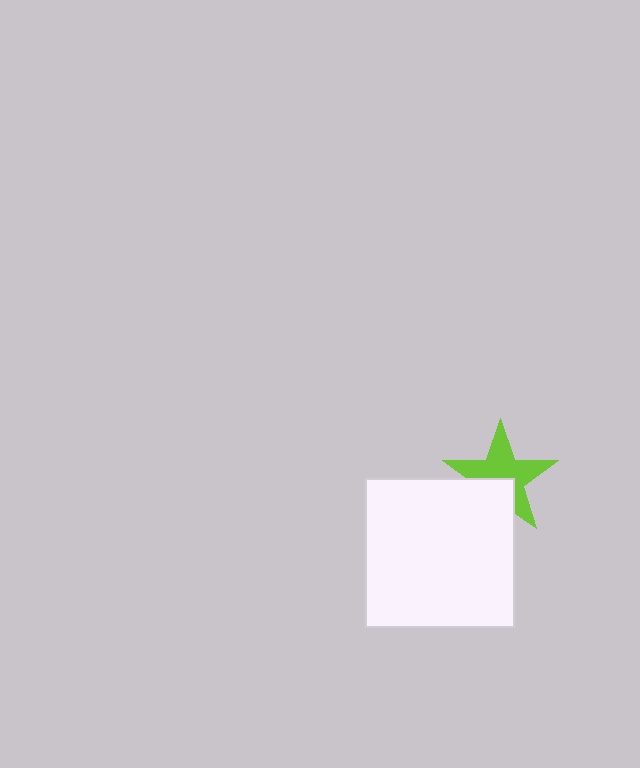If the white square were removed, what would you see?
You would see the complete lime star.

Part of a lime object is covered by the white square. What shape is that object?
It is a star.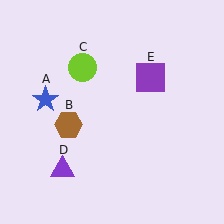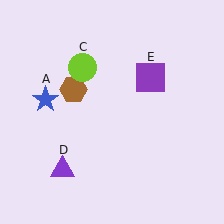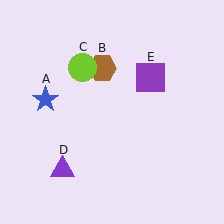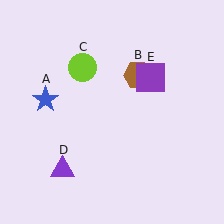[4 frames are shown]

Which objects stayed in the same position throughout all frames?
Blue star (object A) and lime circle (object C) and purple triangle (object D) and purple square (object E) remained stationary.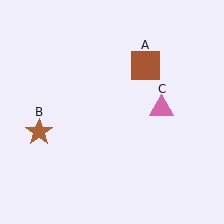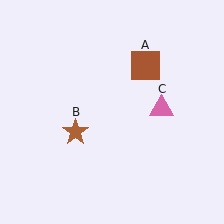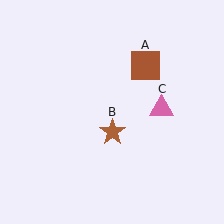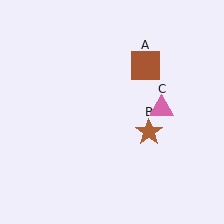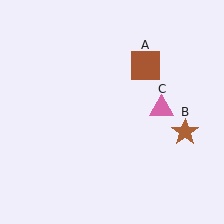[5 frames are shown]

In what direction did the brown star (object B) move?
The brown star (object B) moved right.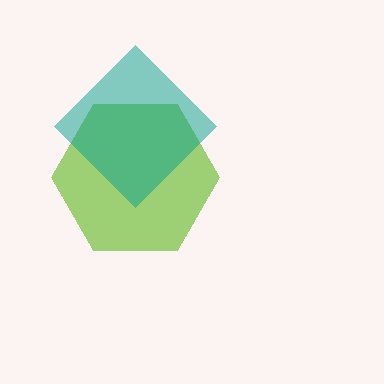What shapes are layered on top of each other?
The layered shapes are: a lime hexagon, a teal diamond.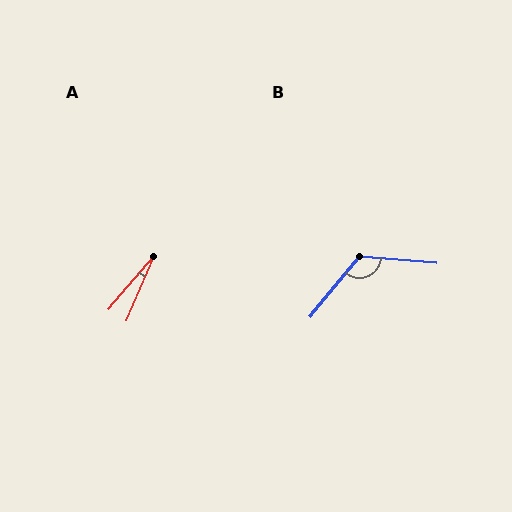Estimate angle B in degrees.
Approximately 124 degrees.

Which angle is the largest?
B, at approximately 124 degrees.